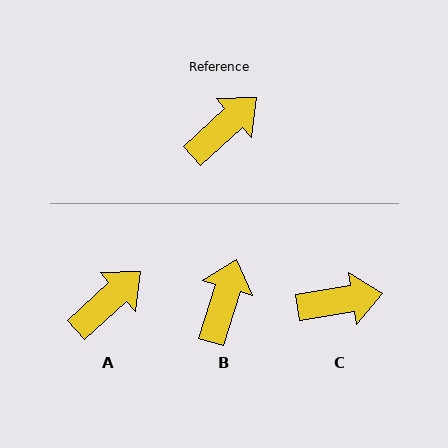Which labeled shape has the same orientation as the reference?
A.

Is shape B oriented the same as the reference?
No, it is off by about 31 degrees.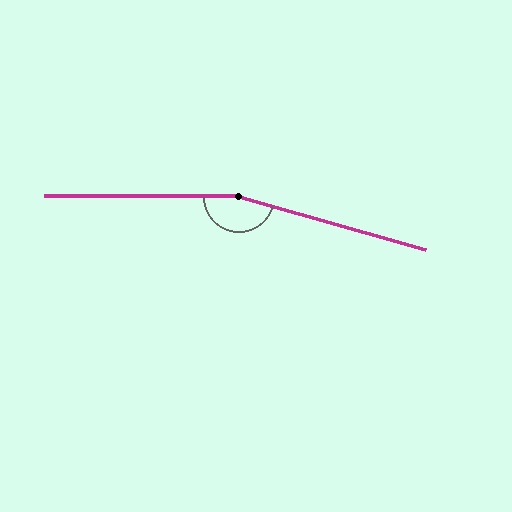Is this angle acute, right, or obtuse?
It is obtuse.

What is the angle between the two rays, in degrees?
Approximately 165 degrees.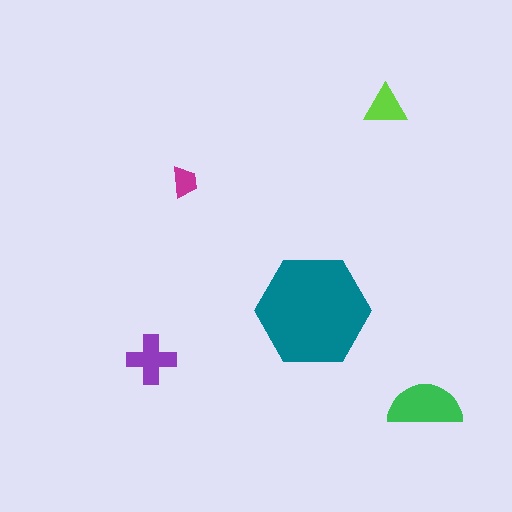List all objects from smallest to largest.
The magenta trapezoid, the lime triangle, the purple cross, the green semicircle, the teal hexagon.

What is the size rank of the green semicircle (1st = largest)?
2nd.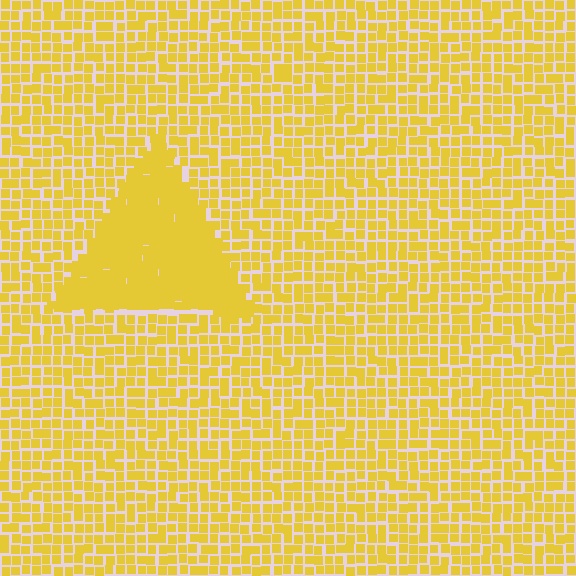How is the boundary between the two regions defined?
The boundary is defined by a change in element density (approximately 1.7x ratio). All elements are the same color, size, and shape.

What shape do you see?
I see a triangle.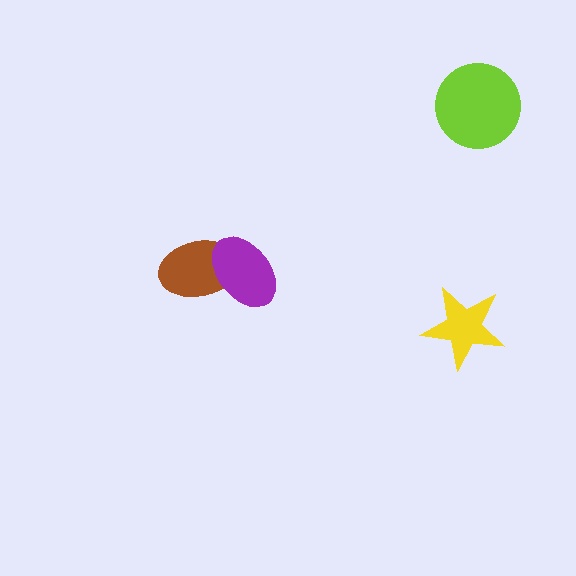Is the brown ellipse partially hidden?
Yes, it is partially covered by another shape.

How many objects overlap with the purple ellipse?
1 object overlaps with the purple ellipse.